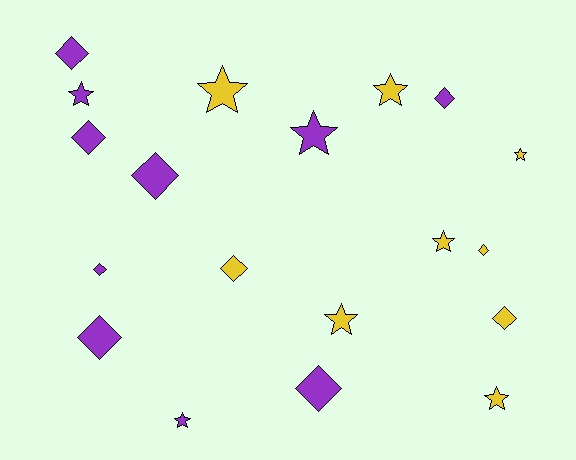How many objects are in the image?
There are 19 objects.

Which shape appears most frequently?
Diamond, with 10 objects.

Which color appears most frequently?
Purple, with 10 objects.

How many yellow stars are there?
There are 6 yellow stars.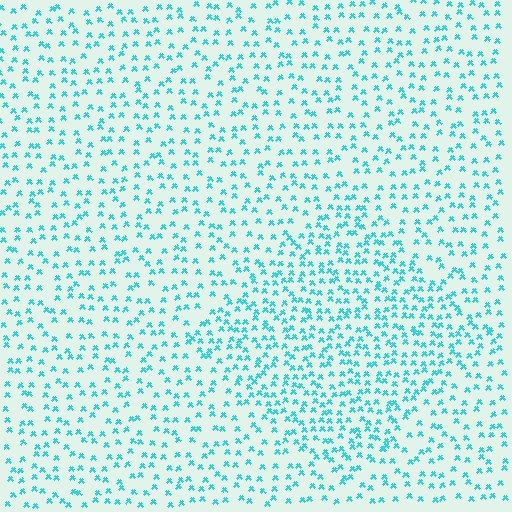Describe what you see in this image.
The image contains small cyan elements arranged at two different densities. A diamond-shaped region is visible where the elements are more densely packed than the surrounding area.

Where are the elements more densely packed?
The elements are more densely packed inside the diamond boundary.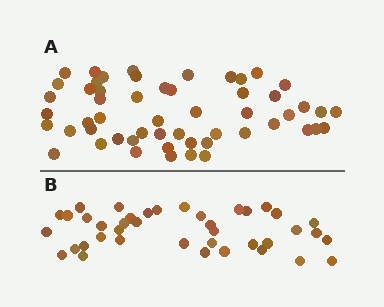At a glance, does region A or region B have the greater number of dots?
Region A (the top region) has more dots.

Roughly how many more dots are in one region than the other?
Region A has approximately 15 more dots than region B.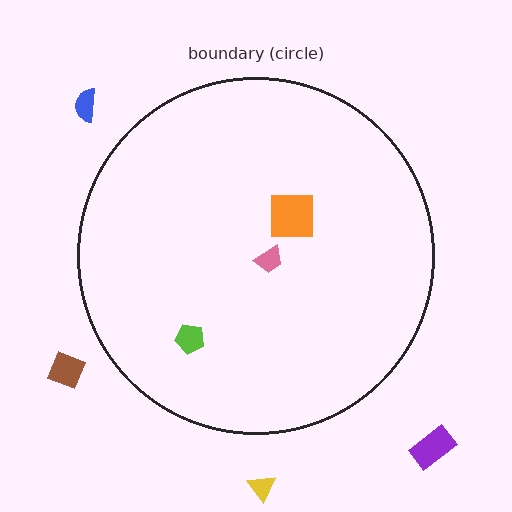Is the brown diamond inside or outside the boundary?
Outside.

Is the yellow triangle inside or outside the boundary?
Outside.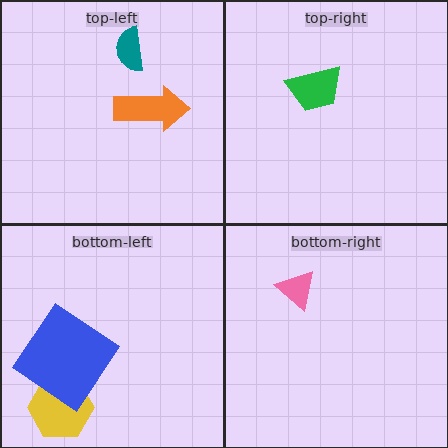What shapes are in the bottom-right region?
The pink triangle.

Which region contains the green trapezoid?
The top-right region.